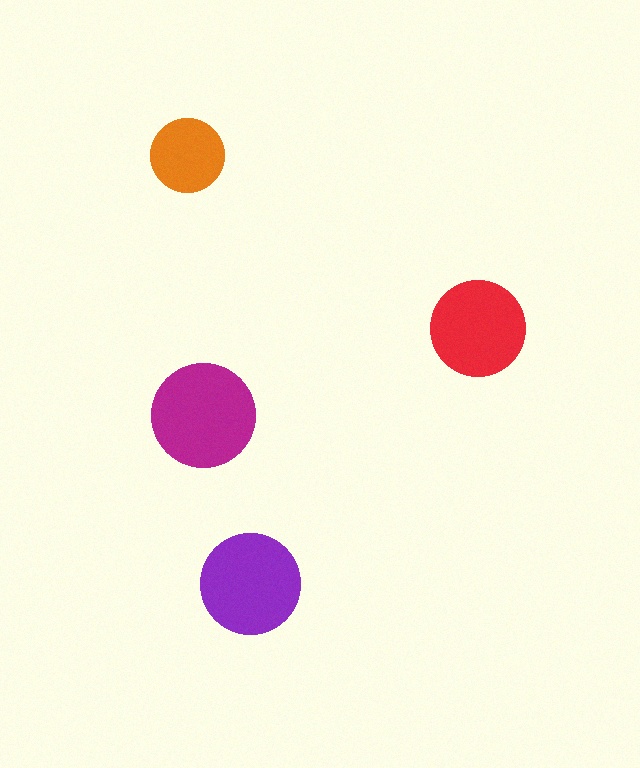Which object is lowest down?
The purple circle is bottommost.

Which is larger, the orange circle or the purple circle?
The purple one.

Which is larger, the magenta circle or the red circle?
The magenta one.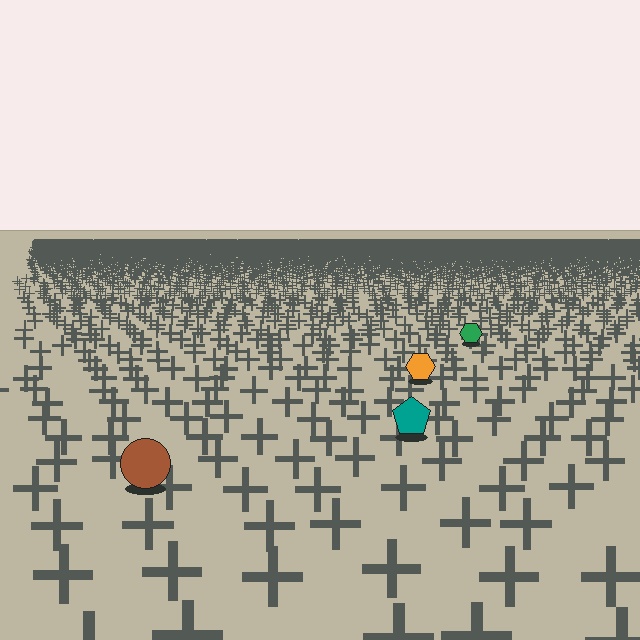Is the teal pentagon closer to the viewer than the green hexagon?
Yes. The teal pentagon is closer — you can tell from the texture gradient: the ground texture is coarser near it.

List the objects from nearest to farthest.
From nearest to farthest: the brown circle, the teal pentagon, the orange hexagon, the green hexagon.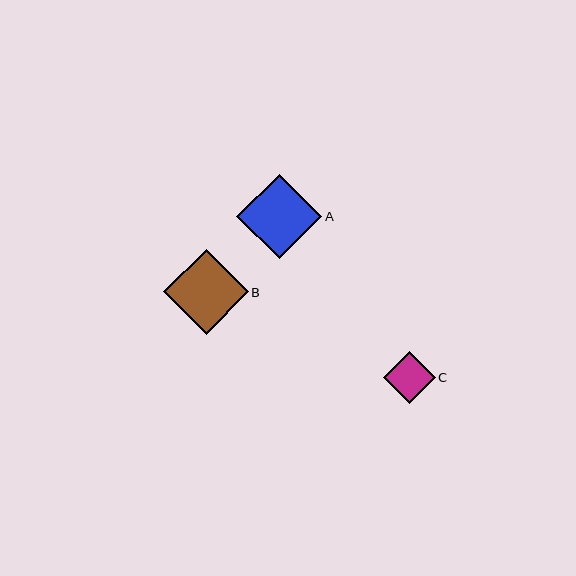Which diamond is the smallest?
Diamond C is the smallest with a size of approximately 52 pixels.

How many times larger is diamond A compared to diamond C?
Diamond A is approximately 1.6 times the size of diamond C.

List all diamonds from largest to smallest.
From largest to smallest: B, A, C.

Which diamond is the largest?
Diamond B is the largest with a size of approximately 85 pixels.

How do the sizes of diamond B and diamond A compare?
Diamond B and diamond A are approximately the same size.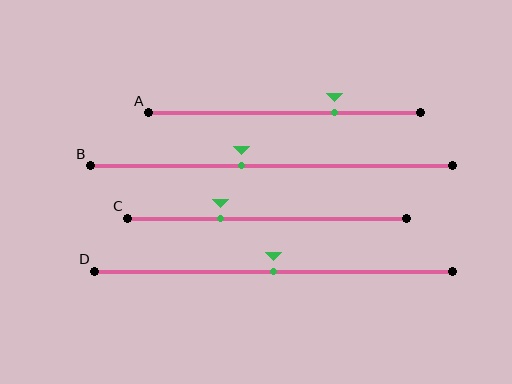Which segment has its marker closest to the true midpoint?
Segment D has its marker closest to the true midpoint.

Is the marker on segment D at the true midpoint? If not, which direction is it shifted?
Yes, the marker on segment D is at the true midpoint.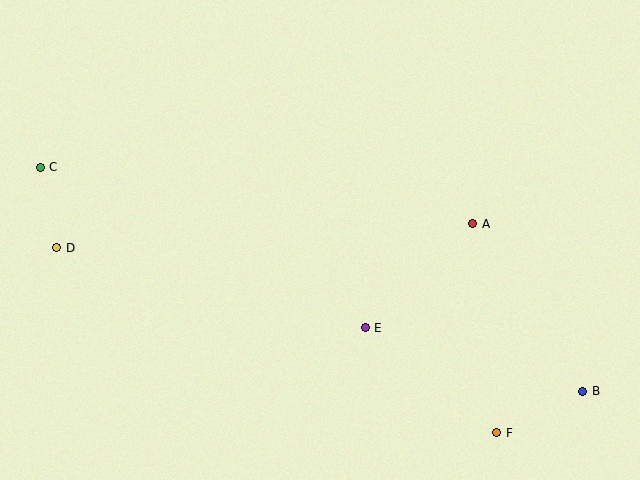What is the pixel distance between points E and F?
The distance between E and F is 168 pixels.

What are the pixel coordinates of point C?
Point C is at (40, 167).